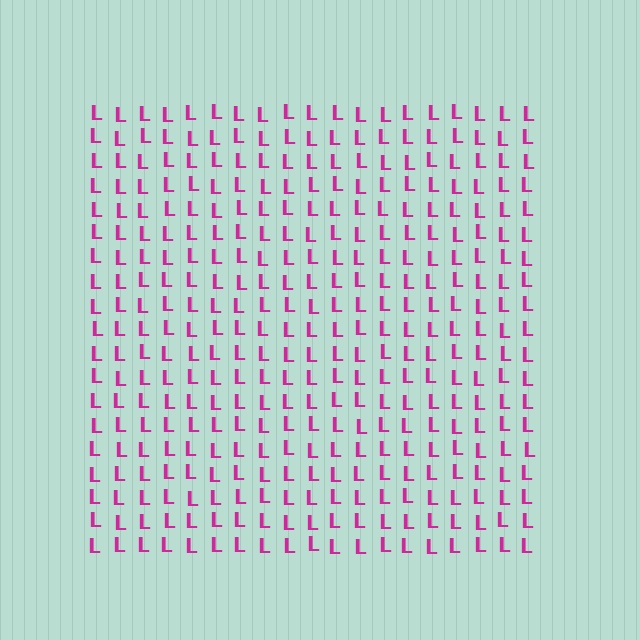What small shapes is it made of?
It is made of small letter L's.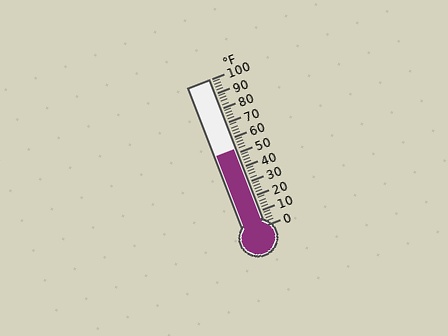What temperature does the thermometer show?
The thermometer shows approximately 52°F.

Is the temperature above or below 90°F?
The temperature is below 90°F.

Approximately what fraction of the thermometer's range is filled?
The thermometer is filled to approximately 50% of its range.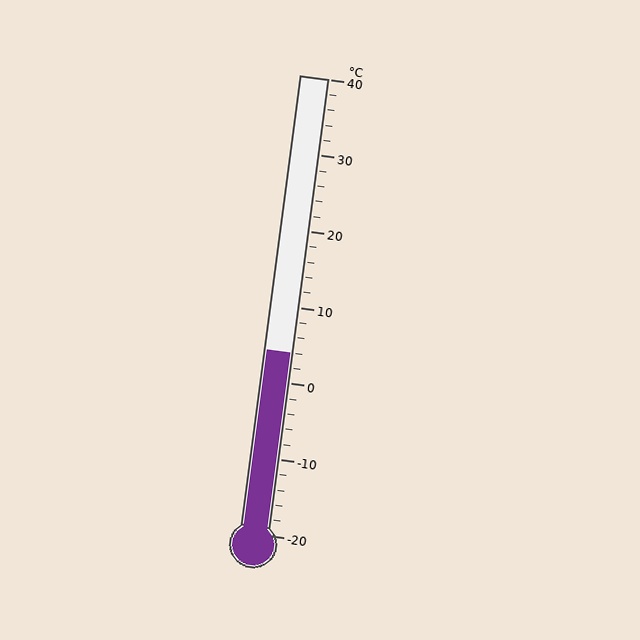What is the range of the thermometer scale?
The thermometer scale ranges from -20°C to 40°C.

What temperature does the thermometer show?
The thermometer shows approximately 4°C.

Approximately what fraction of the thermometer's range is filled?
The thermometer is filled to approximately 40% of its range.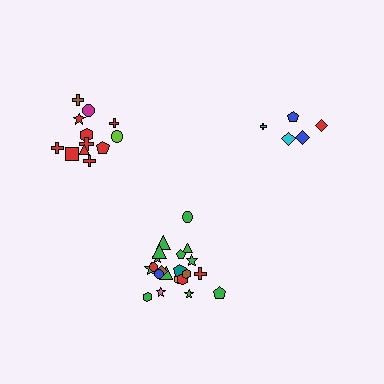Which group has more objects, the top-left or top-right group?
The top-left group.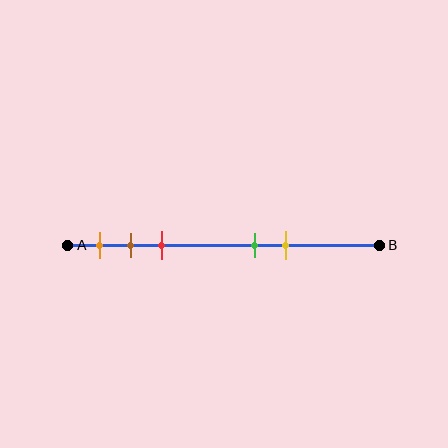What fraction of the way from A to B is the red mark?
The red mark is approximately 30% (0.3) of the way from A to B.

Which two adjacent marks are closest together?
The brown and red marks are the closest adjacent pair.